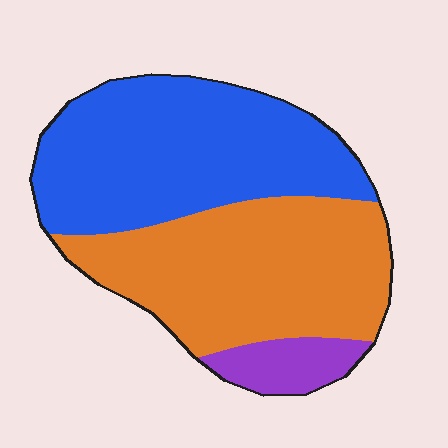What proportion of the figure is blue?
Blue covers around 45% of the figure.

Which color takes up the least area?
Purple, at roughly 10%.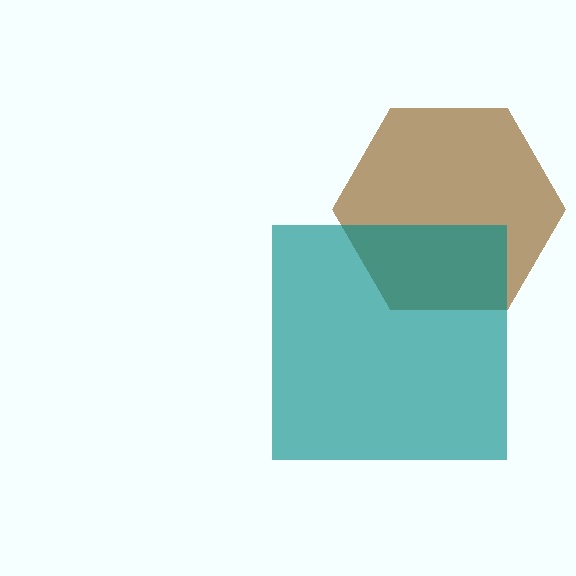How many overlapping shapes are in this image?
There are 2 overlapping shapes in the image.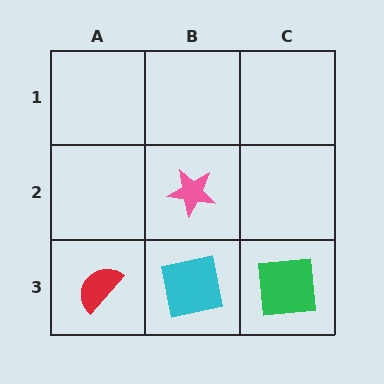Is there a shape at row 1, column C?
No, that cell is empty.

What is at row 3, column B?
A cyan square.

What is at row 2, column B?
A pink star.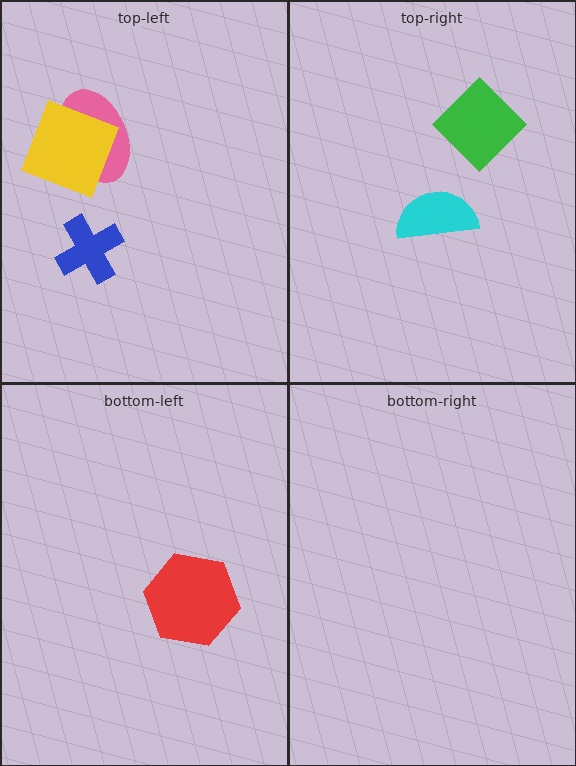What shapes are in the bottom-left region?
The red hexagon.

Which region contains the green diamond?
The top-right region.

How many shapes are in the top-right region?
2.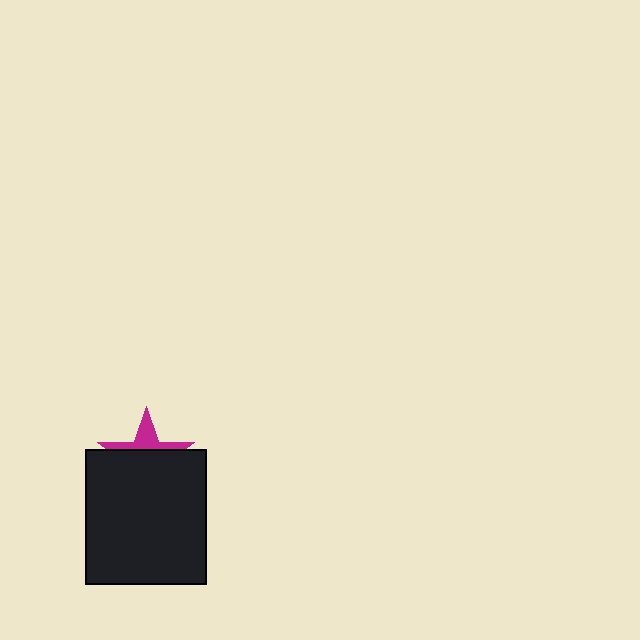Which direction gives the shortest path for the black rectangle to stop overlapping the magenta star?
Moving down gives the shortest separation.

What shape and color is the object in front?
The object in front is a black rectangle.